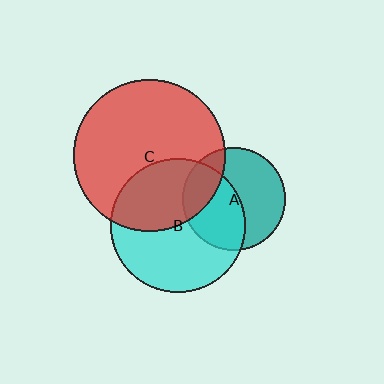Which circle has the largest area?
Circle C (red).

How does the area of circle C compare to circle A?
Approximately 2.2 times.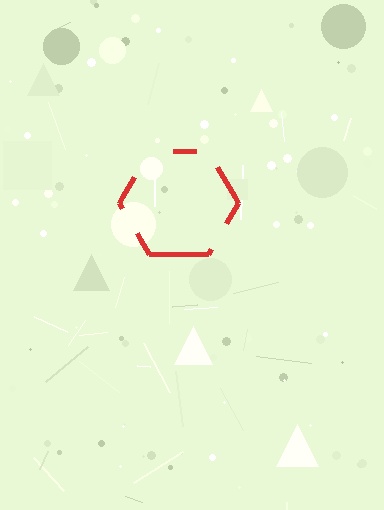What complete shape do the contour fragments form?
The contour fragments form a hexagon.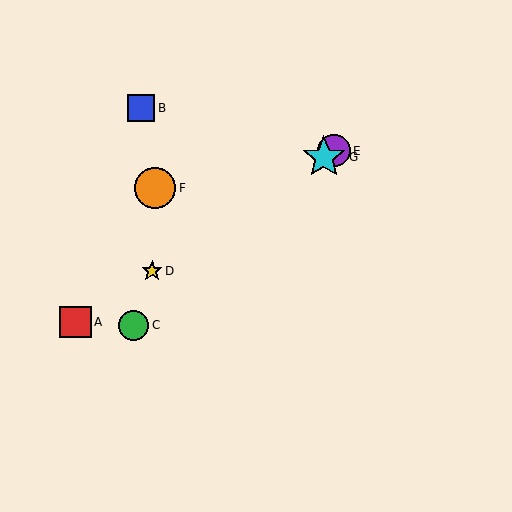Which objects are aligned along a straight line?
Objects A, D, E, G are aligned along a straight line.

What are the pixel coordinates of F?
Object F is at (155, 188).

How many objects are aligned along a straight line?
4 objects (A, D, E, G) are aligned along a straight line.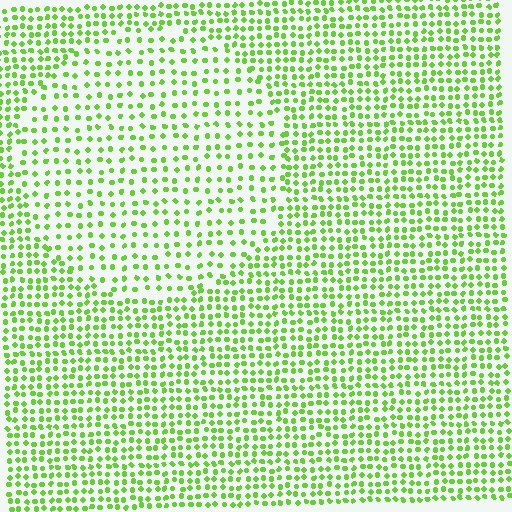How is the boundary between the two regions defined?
The boundary is defined by a change in element density (approximately 1.7x ratio). All elements are the same color, size, and shape.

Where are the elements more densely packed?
The elements are more densely packed outside the circle boundary.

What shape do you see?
I see a circle.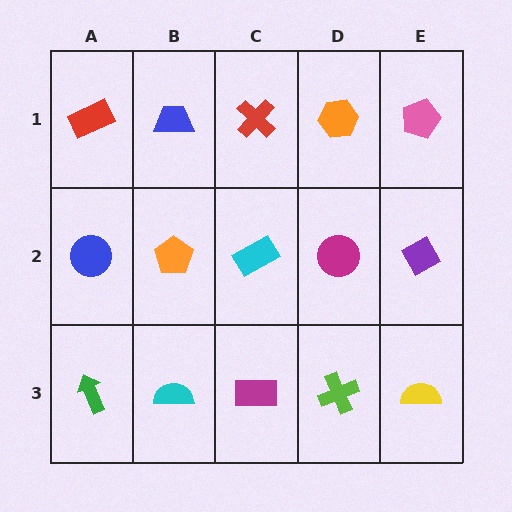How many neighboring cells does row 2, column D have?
4.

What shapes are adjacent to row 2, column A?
A red rectangle (row 1, column A), a green arrow (row 3, column A), an orange pentagon (row 2, column B).